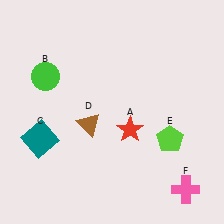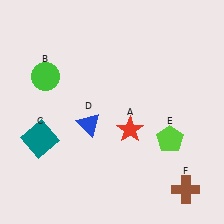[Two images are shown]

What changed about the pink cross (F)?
In Image 1, F is pink. In Image 2, it changed to brown.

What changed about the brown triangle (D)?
In Image 1, D is brown. In Image 2, it changed to blue.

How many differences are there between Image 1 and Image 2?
There are 2 differences between the two images.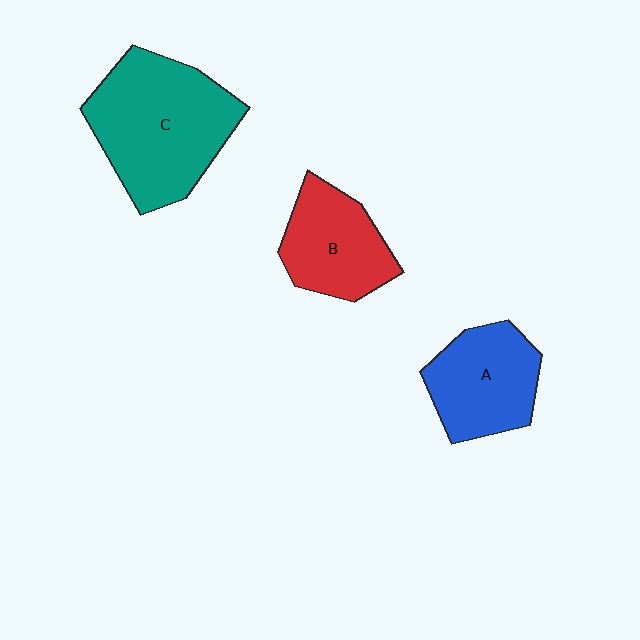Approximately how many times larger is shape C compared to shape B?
Approximately 1.7 times.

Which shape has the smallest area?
Shape B (red).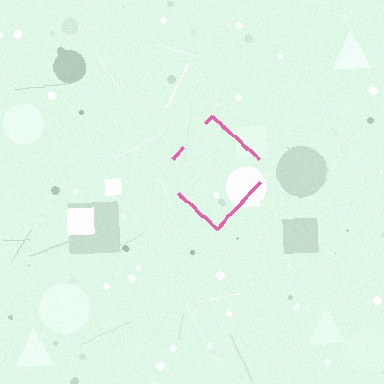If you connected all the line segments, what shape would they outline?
They would outline a diamond.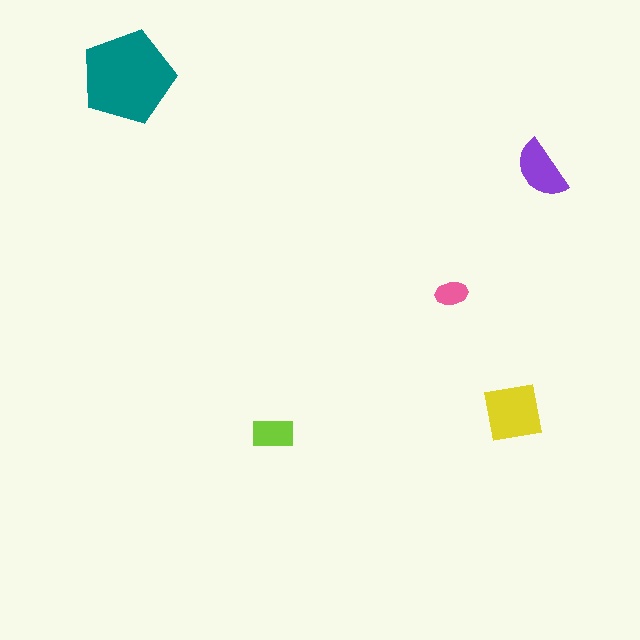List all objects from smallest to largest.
The pink ellipse, the lime rectangle, the purple semicircle, the yellow square, the teal pentagon.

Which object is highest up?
The teal pentagon is topmost.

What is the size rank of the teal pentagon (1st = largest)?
1st.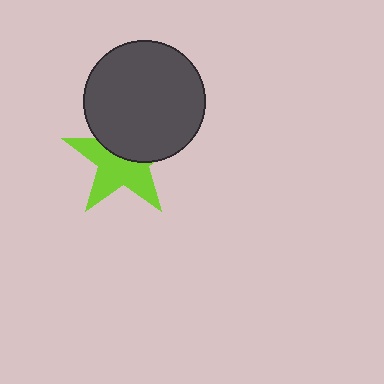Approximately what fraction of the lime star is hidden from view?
Roughly 43% of the lime star is hidden behind the dark gray circle.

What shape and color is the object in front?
The object in front is a dark gray circle.